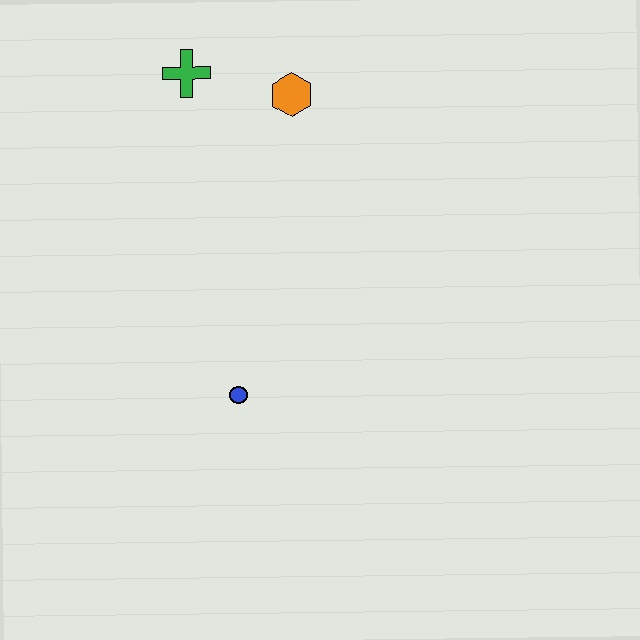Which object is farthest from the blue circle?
The green cross is farthest from the blue circle.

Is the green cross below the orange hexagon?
No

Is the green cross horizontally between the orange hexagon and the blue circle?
No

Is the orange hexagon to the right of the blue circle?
Yes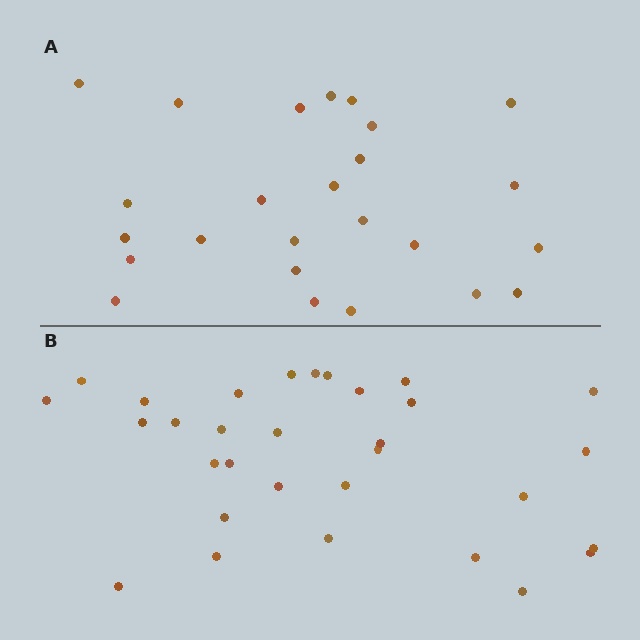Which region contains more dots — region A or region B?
Region B (the bottom region) has more dots.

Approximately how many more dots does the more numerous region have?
Region B has about 6 more dots than region A.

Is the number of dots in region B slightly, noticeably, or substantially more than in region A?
Region B has only slightly more — the two regions are fairly close. The ratio is roughly 1.2 to 1.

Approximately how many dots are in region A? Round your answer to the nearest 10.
About 20 dots. (The exact count is 25, which rounds to 20.)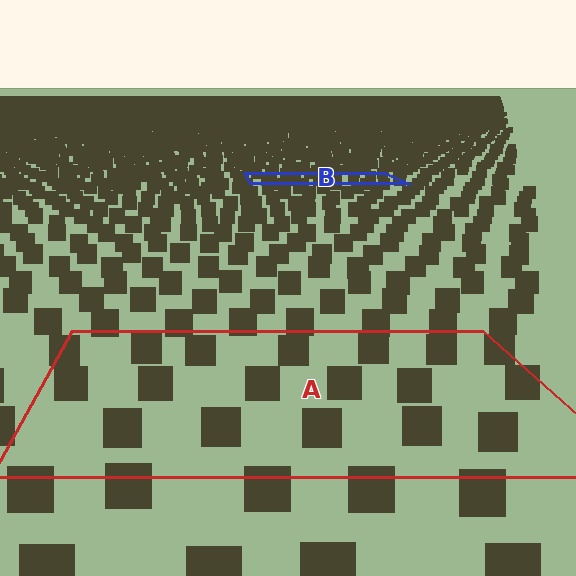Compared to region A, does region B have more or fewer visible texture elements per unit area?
Region B has more texture elements per unit area — they are packed more densely because it is farther away.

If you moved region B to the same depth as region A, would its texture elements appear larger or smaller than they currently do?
They would appear larger. At a closer depth, the same texture elements are projected at a bigger on-screen size.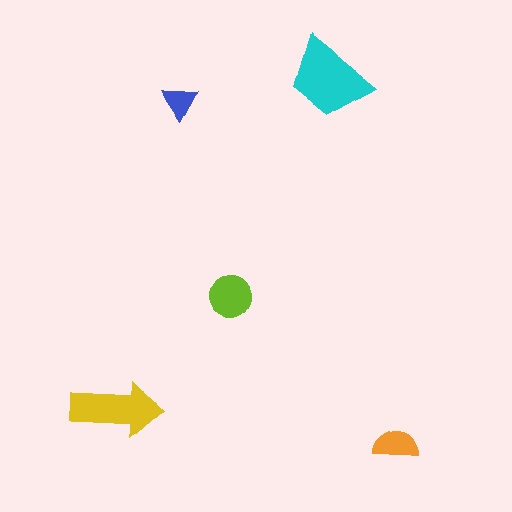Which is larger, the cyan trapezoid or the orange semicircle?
The cyan trapezoid.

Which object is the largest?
The cyan trapezoid.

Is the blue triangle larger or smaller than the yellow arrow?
Smaller.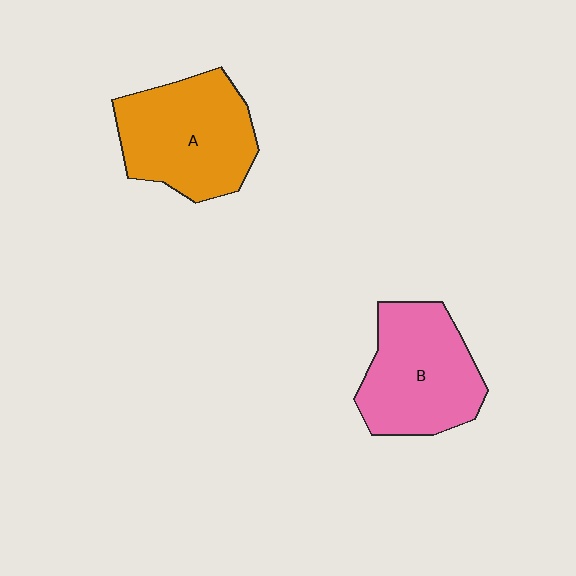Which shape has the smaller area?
Shape B (pink).